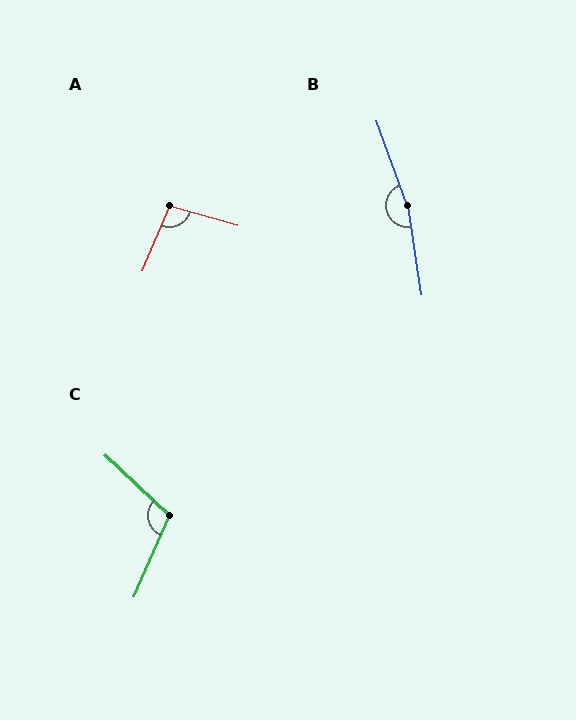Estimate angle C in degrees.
Approximately 110 degrees.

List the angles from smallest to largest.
A (97°), C (110°), B (169°).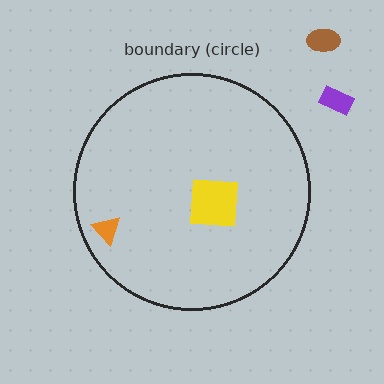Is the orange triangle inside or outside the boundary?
Inside.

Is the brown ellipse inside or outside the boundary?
Outside.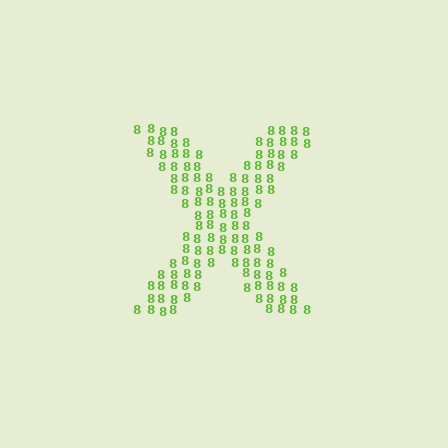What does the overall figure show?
The overall figure shows the letter X.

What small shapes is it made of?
It is made of small digit 8's.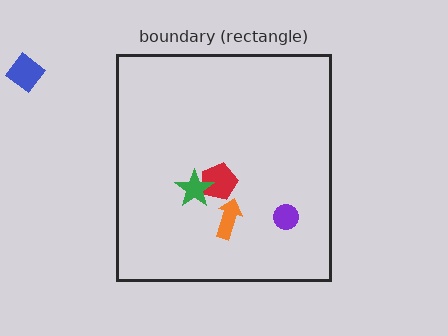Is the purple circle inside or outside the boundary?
Inside.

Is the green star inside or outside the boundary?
Inside.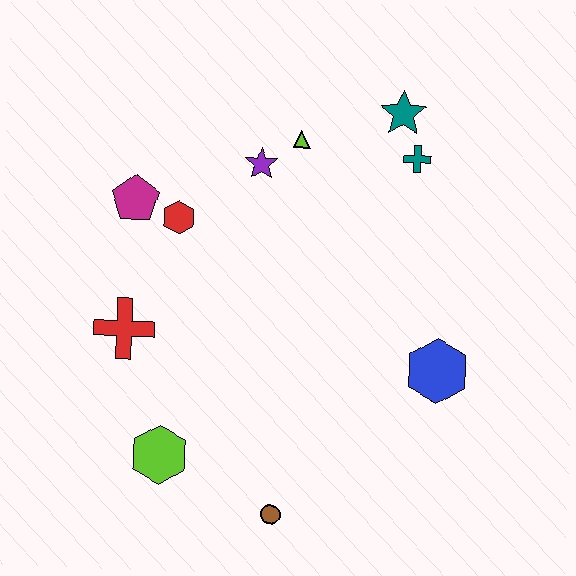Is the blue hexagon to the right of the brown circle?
Yes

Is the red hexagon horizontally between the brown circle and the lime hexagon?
Yes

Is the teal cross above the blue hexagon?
Yes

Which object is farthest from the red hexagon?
The brown circle is farthest from the red hexagon.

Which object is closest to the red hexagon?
The magenta pentagon is closest to the red hexagon.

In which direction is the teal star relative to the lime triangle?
The teal star is to the right of the lime triangle.